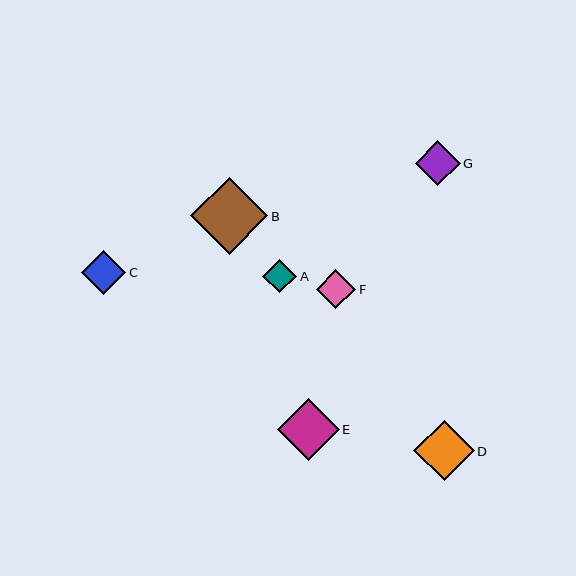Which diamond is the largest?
Diamond B is the largest with a size of approximately 77 pixels.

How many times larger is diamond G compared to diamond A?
Diamond G is approximately 1.3 times the size of diamond A.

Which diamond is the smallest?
Diamond A is the smallest with a size of approximately 34 pixels.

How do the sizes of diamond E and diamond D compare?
Diamond E and diamond D are approximately the same size.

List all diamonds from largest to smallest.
From largest to smallest: B, E, D, G, C, F, A.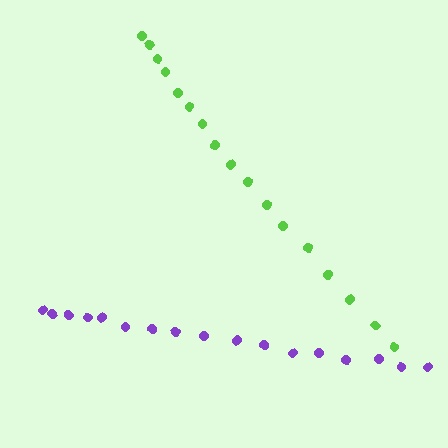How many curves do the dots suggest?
There are 2 distinct paths.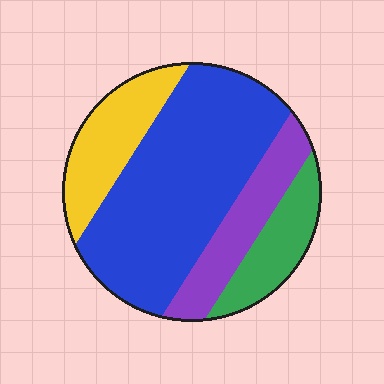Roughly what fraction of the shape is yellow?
Yellow covers around 15% of the shape.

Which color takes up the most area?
Blue, at roughly 50%.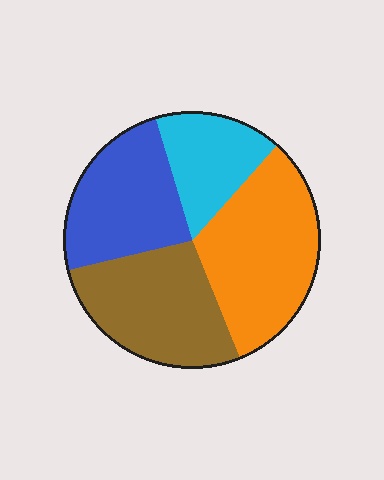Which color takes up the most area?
Orange, at roughly 30%.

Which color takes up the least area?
Cyan, at roughly 15%.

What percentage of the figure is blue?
Blue covers 24% of the figure.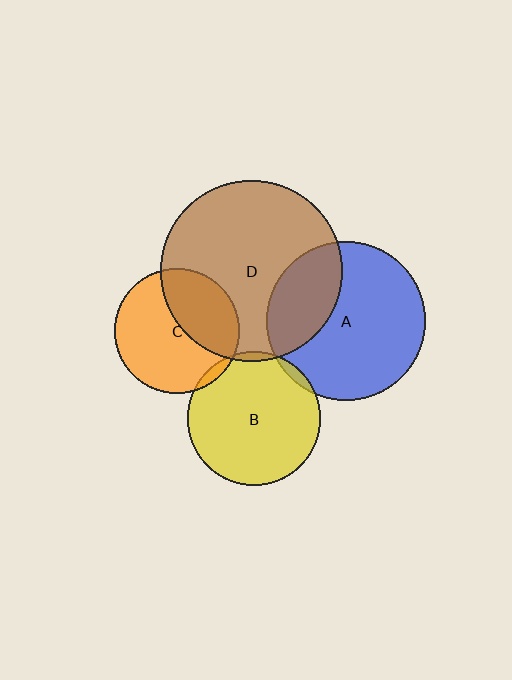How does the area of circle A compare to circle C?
Approximately 1.6 times.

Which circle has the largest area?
Circle D (brown).